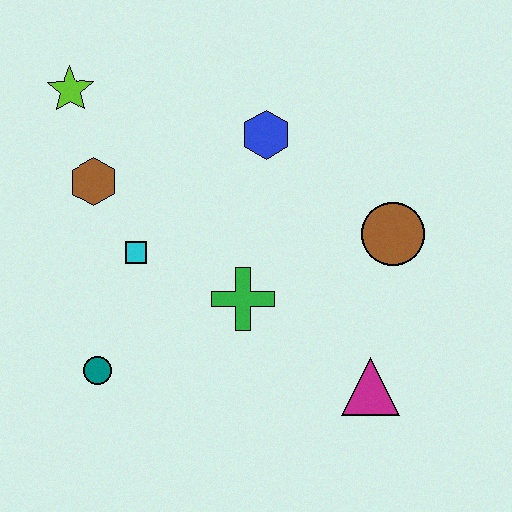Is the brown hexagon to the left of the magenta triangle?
Yes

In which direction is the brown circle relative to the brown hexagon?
The brown circle is to the right of the brown hexagon.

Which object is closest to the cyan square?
The brown hexagon is closest to the cyan square.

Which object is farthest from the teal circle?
The brown circle is farthest from the teal circle.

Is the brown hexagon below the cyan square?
No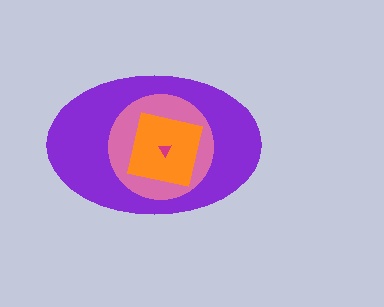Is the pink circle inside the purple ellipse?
Yes.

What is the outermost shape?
The purple ellipse.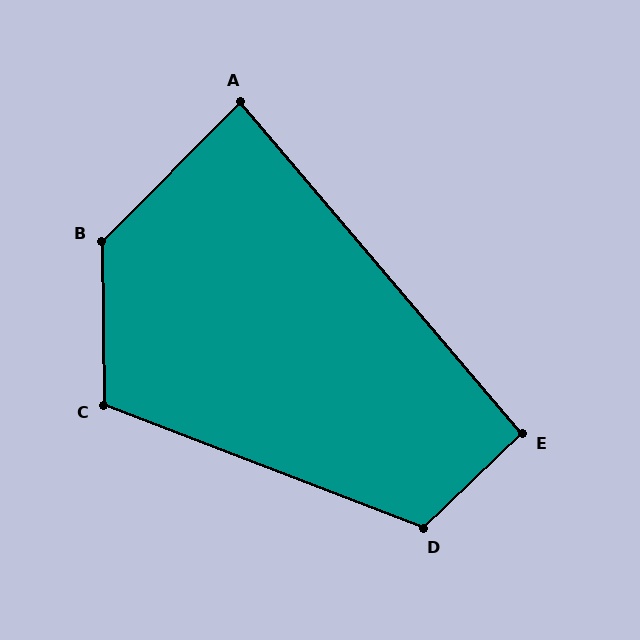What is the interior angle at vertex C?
Approximately 112 degrees (obtuse).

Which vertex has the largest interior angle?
B, at approximately 134 degrees.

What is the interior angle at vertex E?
Approximately 93 degrees (approximately right).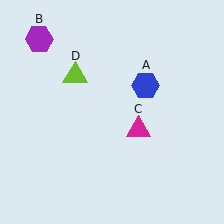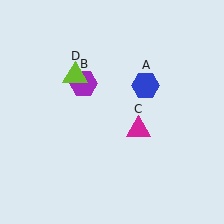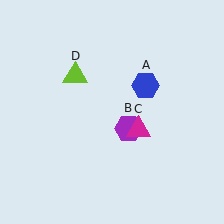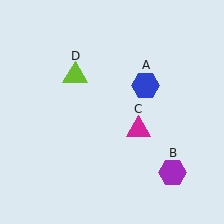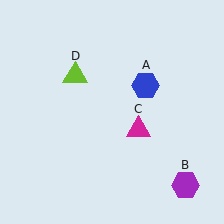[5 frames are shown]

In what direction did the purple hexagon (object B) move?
The purple hexagon (object B) moved down and to the right.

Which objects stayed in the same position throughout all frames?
Blue hexagon (object A) and magenta triangle (object C) and lime triangle (object D) remained stationary.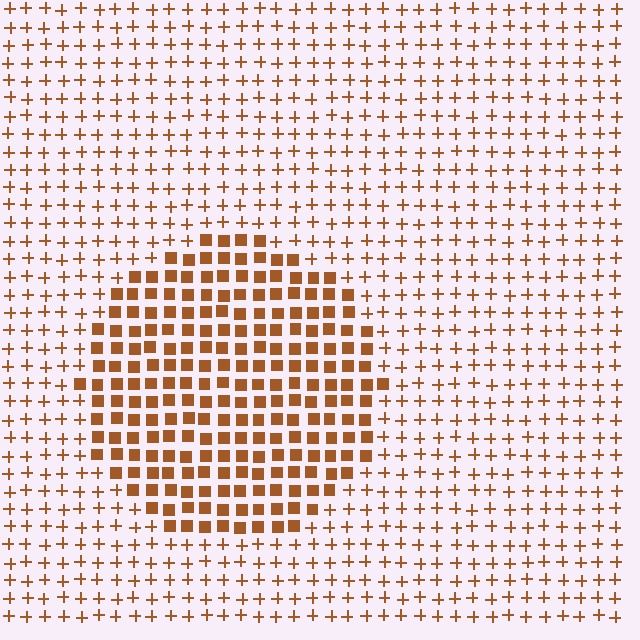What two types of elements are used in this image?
The image uses squares inside the circle region and plus signs outside it.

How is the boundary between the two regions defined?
The boundary is defined by a change in element shape: squares inside vs. plus signs outside. All elements share the same color and spacing.